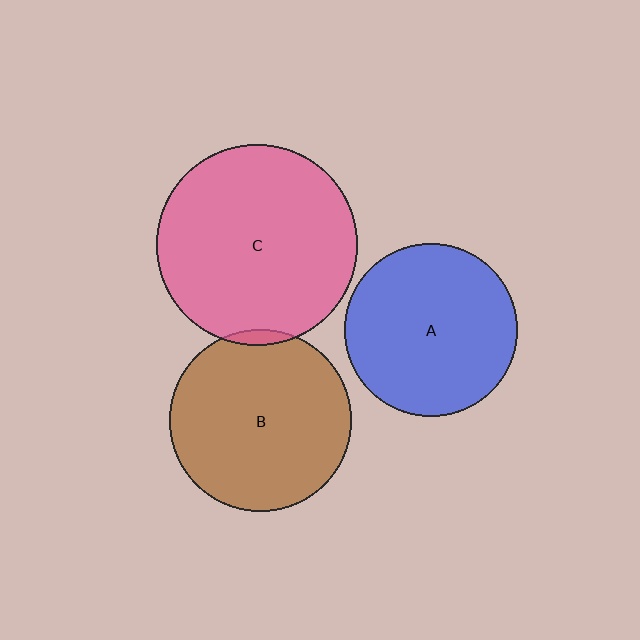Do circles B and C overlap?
Yes.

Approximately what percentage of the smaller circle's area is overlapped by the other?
Approximately 5%.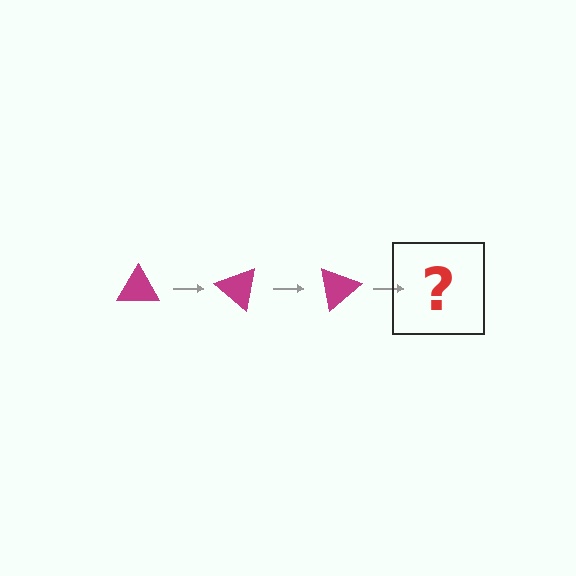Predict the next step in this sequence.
The next step is a magenta triangle rotated 120 degrees.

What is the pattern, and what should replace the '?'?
The pattern is that the triangle rotates 40 degrees each step. The '?' should be a magenta triangle rotated 120 degrees.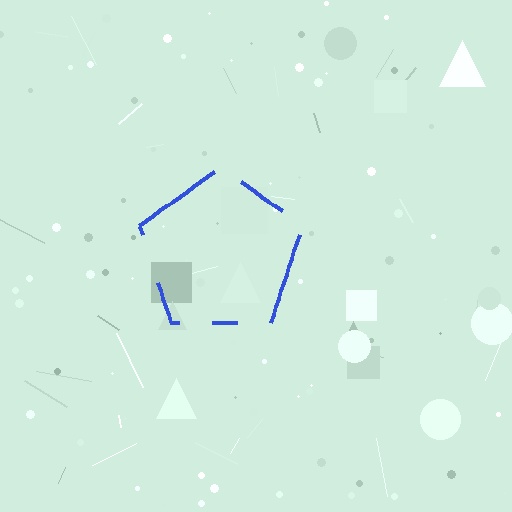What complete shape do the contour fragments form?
The contour fragments form a pentagon.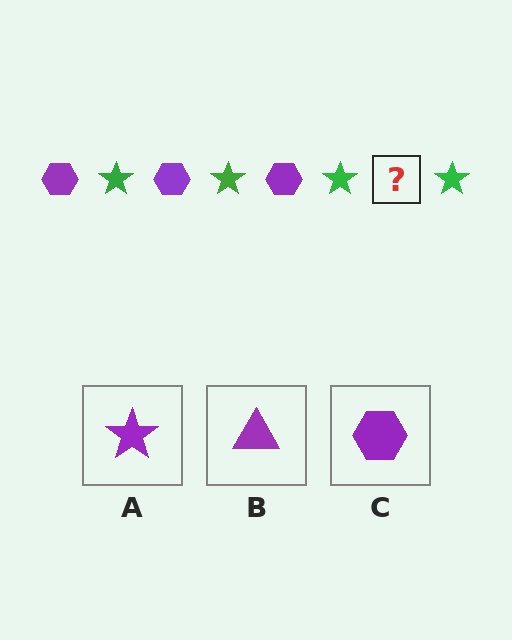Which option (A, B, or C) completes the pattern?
C.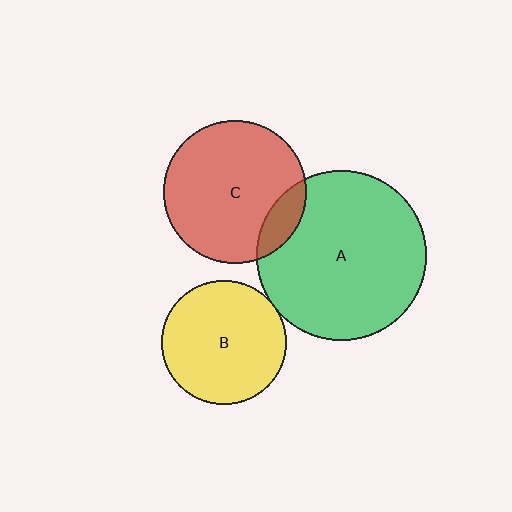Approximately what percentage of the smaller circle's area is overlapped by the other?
Approximately 5%.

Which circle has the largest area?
Circle A (green).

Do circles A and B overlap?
Yes.